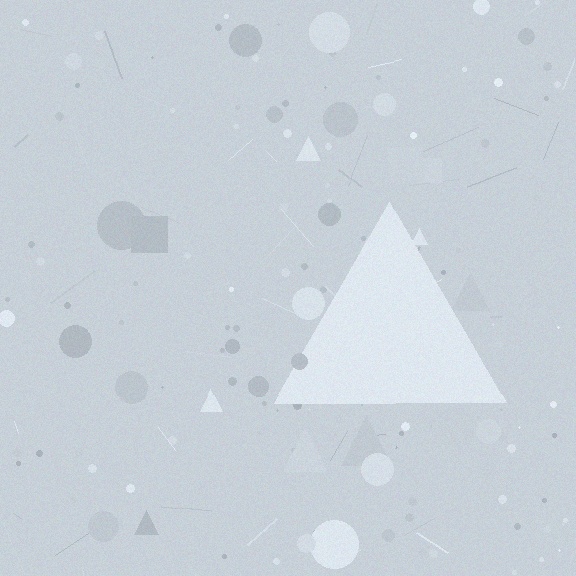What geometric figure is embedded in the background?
A triangle is embedded in the background.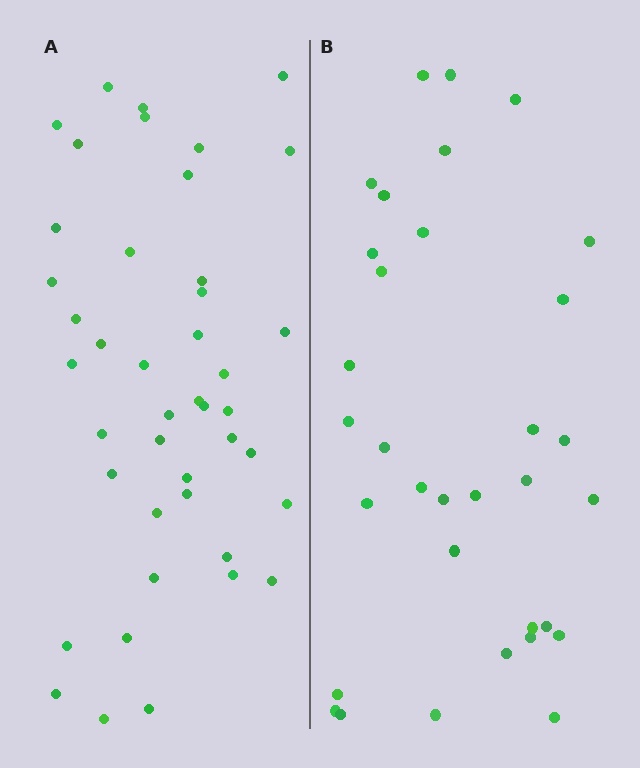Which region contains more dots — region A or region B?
Region A (the left region) has more dots.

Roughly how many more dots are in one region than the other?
Region A has roughly 10 or so more dots than region B.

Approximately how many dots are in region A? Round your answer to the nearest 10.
About 40 dots. (The exact count is 43, which rounds to 40.)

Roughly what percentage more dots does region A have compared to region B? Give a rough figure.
About 30% more.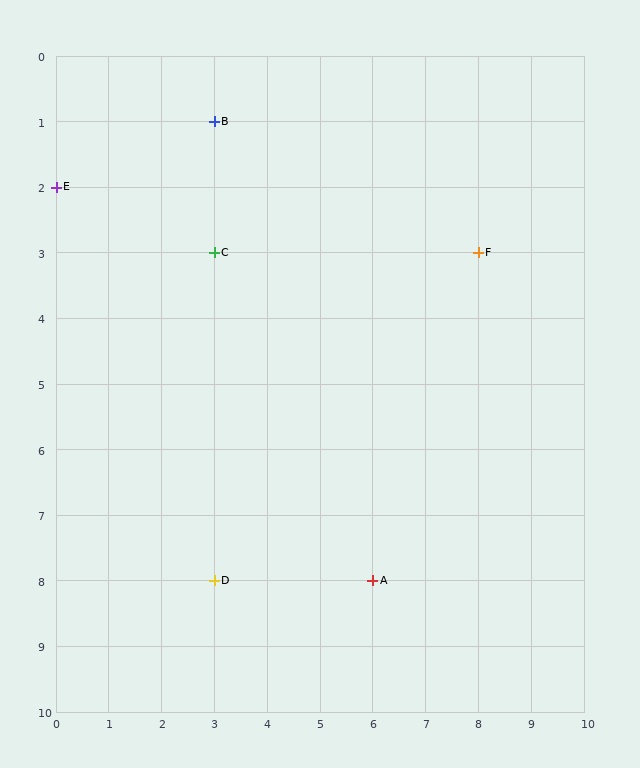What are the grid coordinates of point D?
Point D is at grid coordinates (3, 8).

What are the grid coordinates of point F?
Point F is at grid coordinates (8, 3).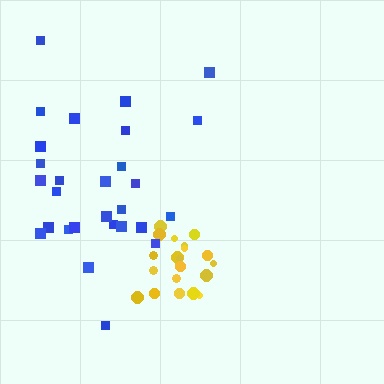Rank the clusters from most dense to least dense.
yellow, blue.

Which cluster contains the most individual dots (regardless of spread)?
Blue (28).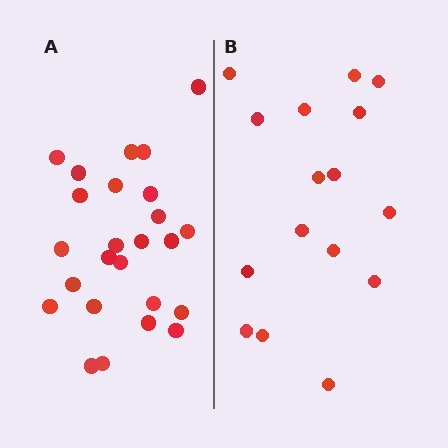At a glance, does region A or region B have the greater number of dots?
Region A (the left region) has more dots.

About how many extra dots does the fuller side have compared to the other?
Region A has roughly 8 or so more dots than region B.